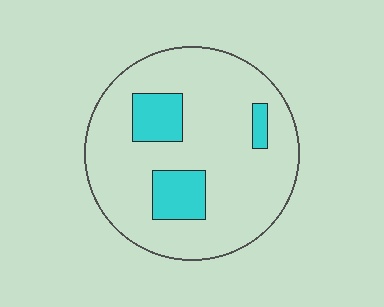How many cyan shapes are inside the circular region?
3.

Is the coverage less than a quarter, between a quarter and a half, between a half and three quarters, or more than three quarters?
Less than a quarter.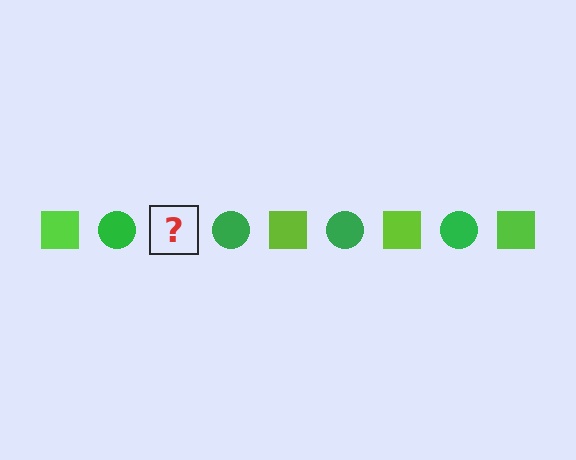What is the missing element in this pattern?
The missing element is a lime square.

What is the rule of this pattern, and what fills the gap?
The rule is that the pattern alternates between lime square and green circle. The gap should be filled with a lime square.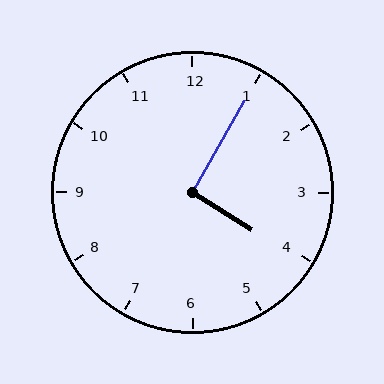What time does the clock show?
4:05.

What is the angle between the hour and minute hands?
Approximately 92 degrees.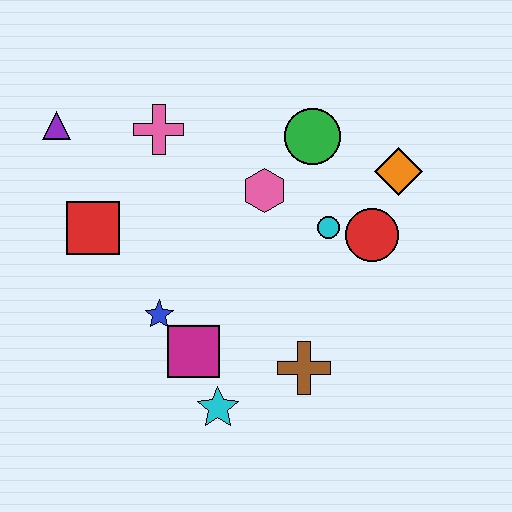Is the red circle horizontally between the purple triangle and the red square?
No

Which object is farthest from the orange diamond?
The purple triangle is farthest from the orange diamond.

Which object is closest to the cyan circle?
The red circle is closest to the cyan circle.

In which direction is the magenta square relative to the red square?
The magenta square is below the red square.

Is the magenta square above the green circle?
No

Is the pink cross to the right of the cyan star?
No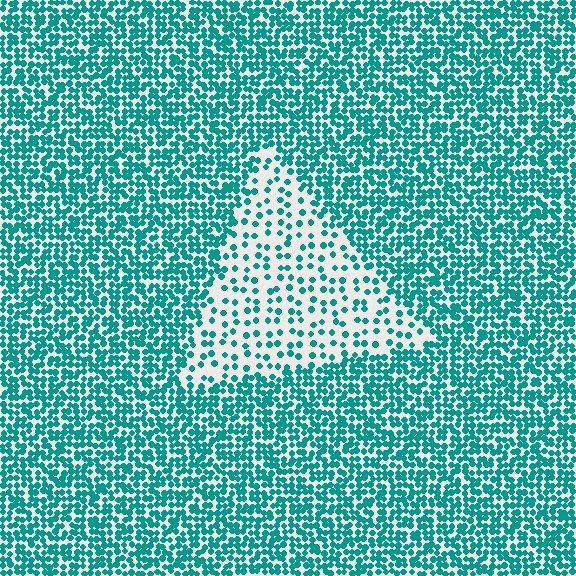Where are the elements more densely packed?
The elements are more densely packed outside the triangle boundary.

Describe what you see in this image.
The image contains small teal elements arranged at two different densities. A triangle-shaped region is visible where the elements are less densely packed than the surrounding area.